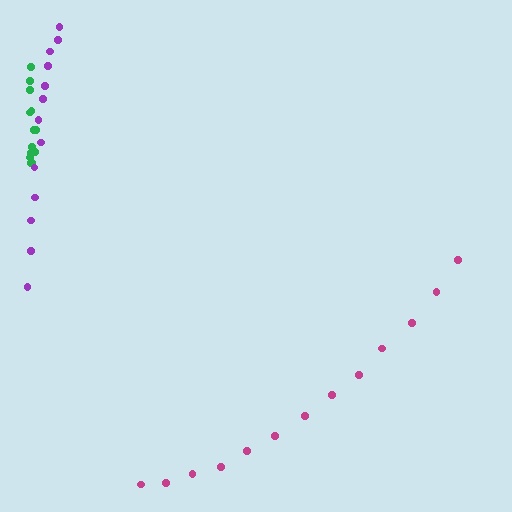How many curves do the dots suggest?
There are 3 distinct paths.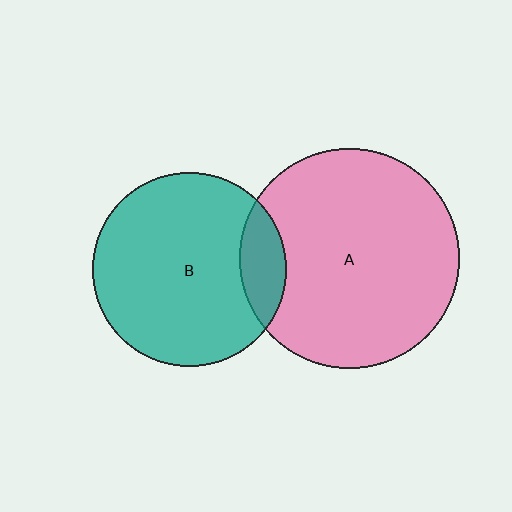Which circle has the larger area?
Circle A (pink).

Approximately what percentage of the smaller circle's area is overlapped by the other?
Approximately 15%.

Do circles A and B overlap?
Yes.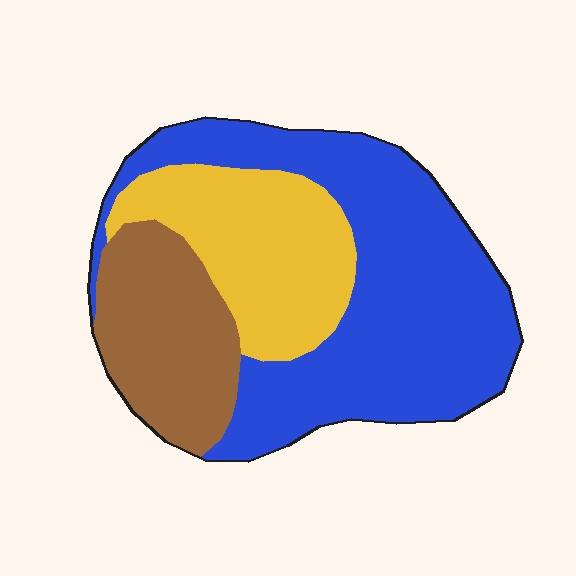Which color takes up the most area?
Blue, at roughly 55%.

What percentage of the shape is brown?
Brown takes up about one fifth (1/5) of the shape.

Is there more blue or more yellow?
Blue.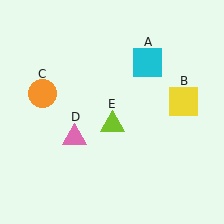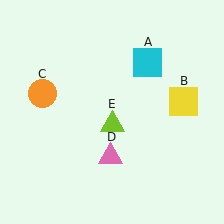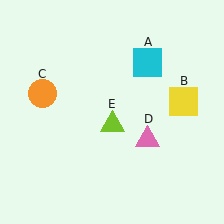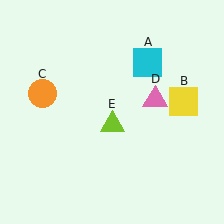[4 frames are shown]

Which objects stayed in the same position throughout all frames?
Cyan square (object A) and yellow square (object B) and orange circle (object C) and lime triangle (object E) remained stationary.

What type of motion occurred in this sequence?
The pink triangle (object D) rotated counterclockwise around the center of the scene.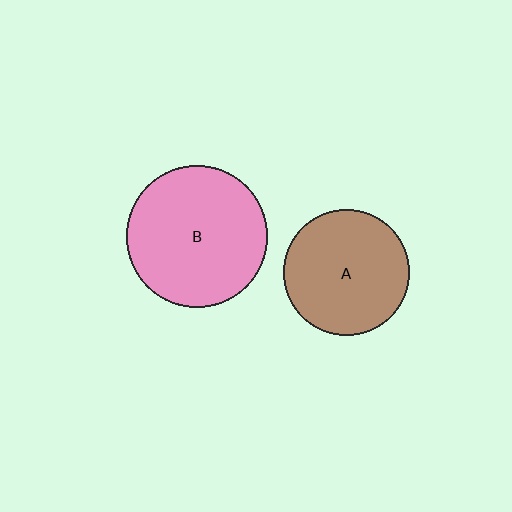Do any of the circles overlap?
No, none of the circles overlap.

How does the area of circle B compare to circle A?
Approximately 1.3 times.